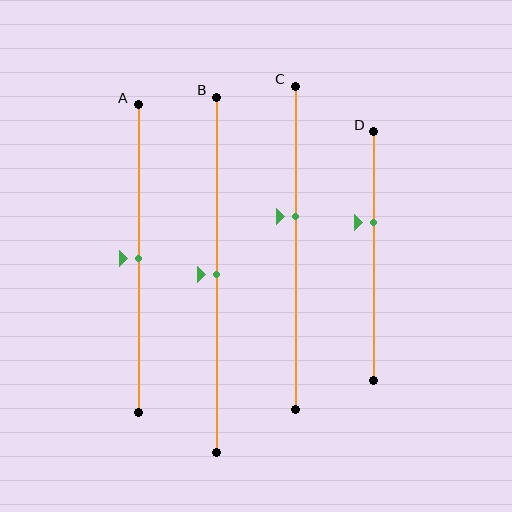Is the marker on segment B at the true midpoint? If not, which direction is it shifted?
Yes, the marker on segment B is at the true midpoint.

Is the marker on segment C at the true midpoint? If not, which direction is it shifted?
No, the marker on segment C is shifted upward by about 10% of the segment length.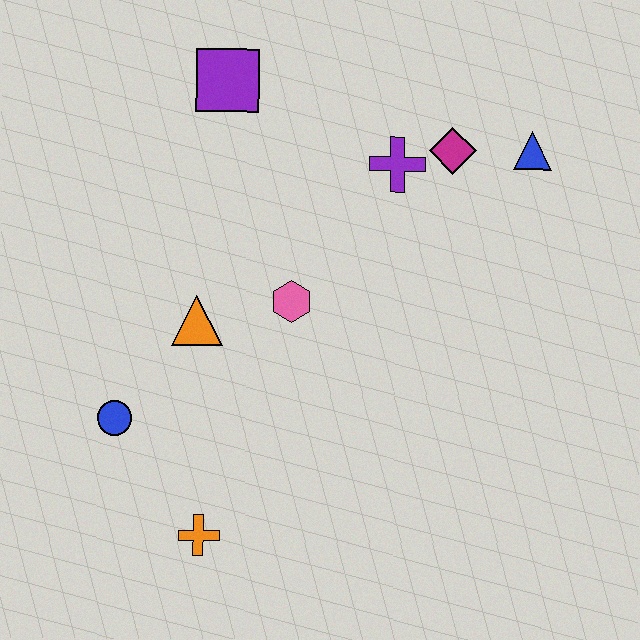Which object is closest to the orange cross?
The blue circle is closest to the orange cross.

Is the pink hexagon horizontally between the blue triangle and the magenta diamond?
No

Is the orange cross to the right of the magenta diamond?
No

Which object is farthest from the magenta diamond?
The orange cross is farthest from the magenta diamond.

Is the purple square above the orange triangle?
Yes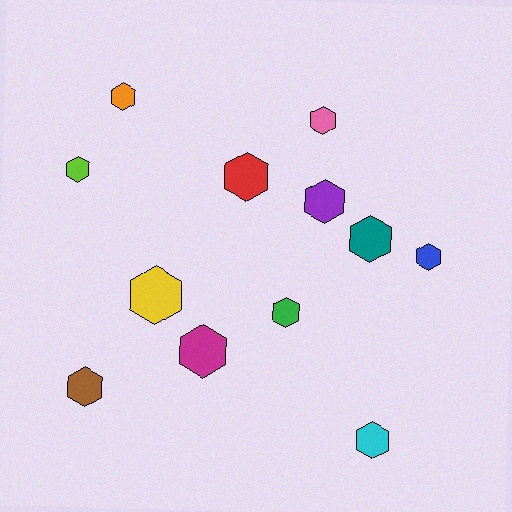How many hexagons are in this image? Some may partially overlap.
There are 12 hexagons.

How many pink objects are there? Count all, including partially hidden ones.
There is 1 pink object.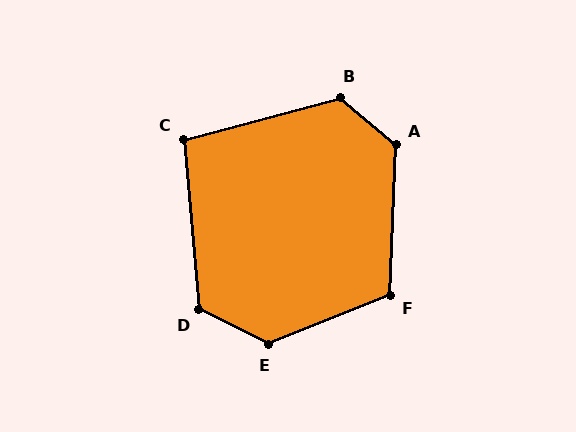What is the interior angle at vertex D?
Approximately 121 degrees (obtuse).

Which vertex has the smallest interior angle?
C, at approximately 100 degrees.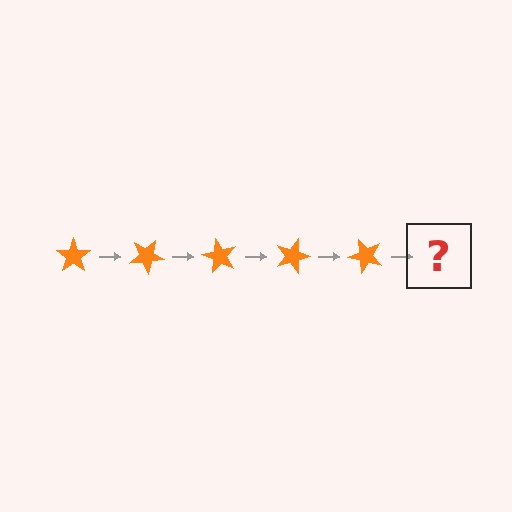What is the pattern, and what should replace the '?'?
The pattern is that the star rotates 30 degrees each step. The '?' should be an orange star rotated 150 degrees.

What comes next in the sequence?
The next element should be an orange star rotated 150 degrees.